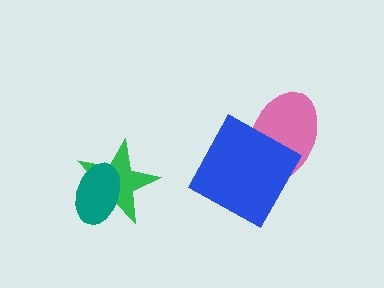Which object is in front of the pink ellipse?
The blue square is in front of the pink ellipse.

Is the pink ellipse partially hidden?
Yes, it is partially covered by another shape.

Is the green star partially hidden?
Yes, it is partially covered by another shape.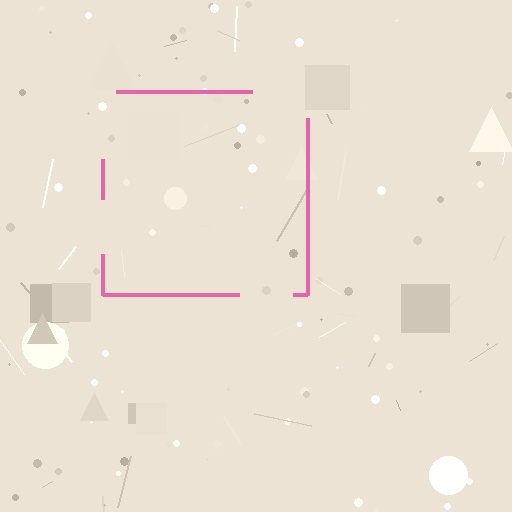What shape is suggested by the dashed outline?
The dashed outline suggests a square.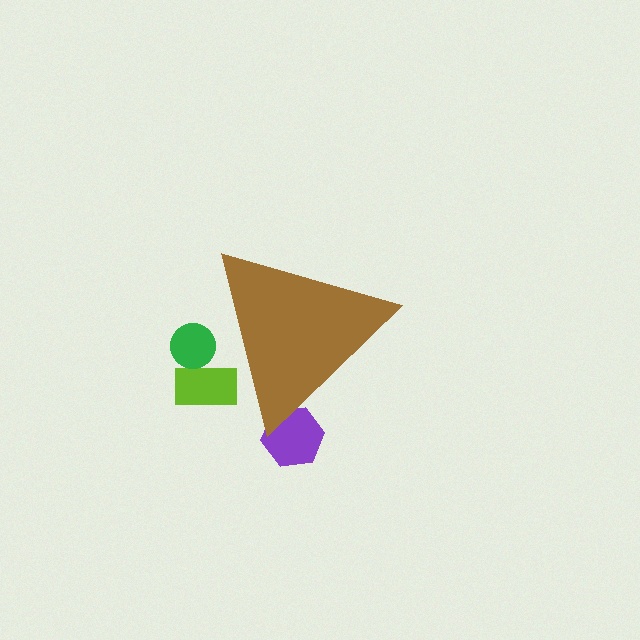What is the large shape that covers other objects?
A brown triangle.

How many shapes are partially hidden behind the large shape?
3 shapes are partially hidden.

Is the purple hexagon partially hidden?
Yes, the purple hexagon is partially hidden behind the brown triangle.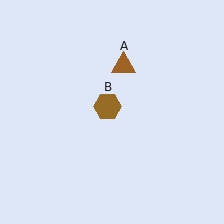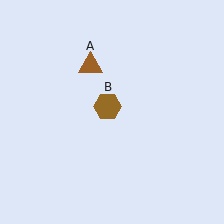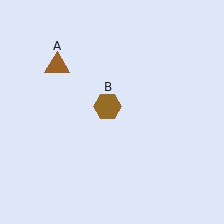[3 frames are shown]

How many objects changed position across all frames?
1 object changed position: brown triangle (object A).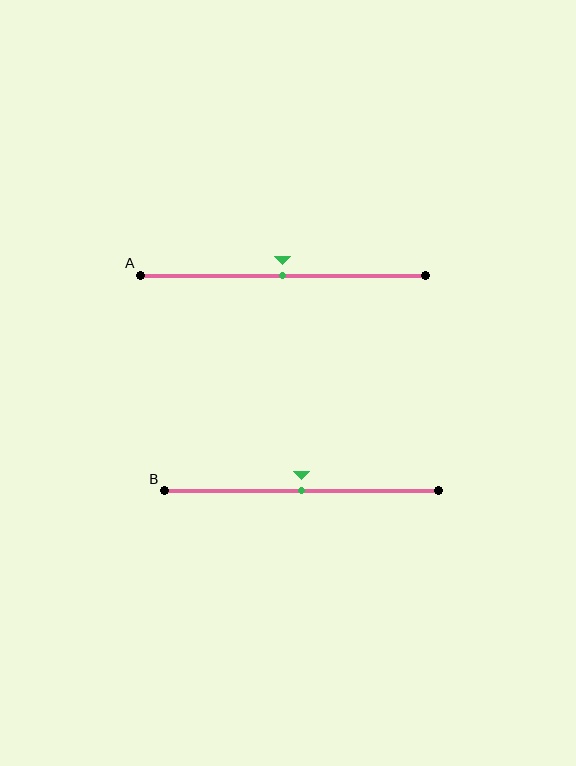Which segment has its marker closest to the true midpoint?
Segment A has its marker closest to the true midpoint.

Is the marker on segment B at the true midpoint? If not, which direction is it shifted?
Yes, the marker on segment B is at the true midpoint.